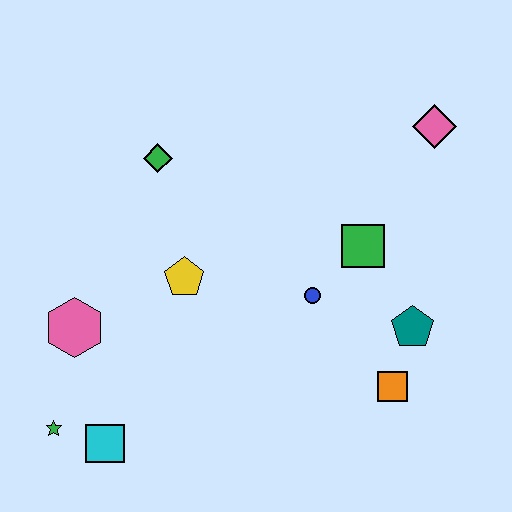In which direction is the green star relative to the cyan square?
The green star is to the left of the cyan square.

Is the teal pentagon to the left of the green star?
No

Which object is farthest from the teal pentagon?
The green star is farthest from the teal pentagon.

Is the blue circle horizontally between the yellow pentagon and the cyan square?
No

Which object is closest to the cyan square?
The green star is closest to the cyan square.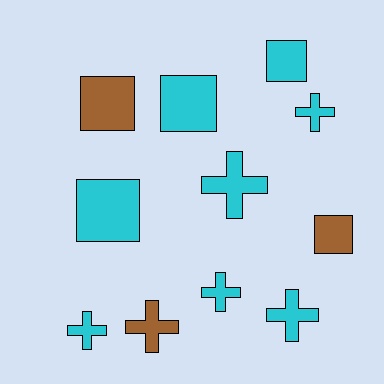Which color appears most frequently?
Cyan, with 8 objects.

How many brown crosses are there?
There is 1 brown cross.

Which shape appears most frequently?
Cross, with 6 objects.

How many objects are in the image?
There are 11 objects.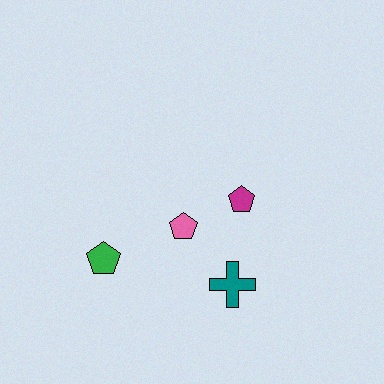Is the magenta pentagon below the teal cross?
No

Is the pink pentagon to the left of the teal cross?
Yes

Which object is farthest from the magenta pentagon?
The green pentagon is farthest from the magenta pentagon.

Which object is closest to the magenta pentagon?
The pink pentagon is closest to the magenta pentagon.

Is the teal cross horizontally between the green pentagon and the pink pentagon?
No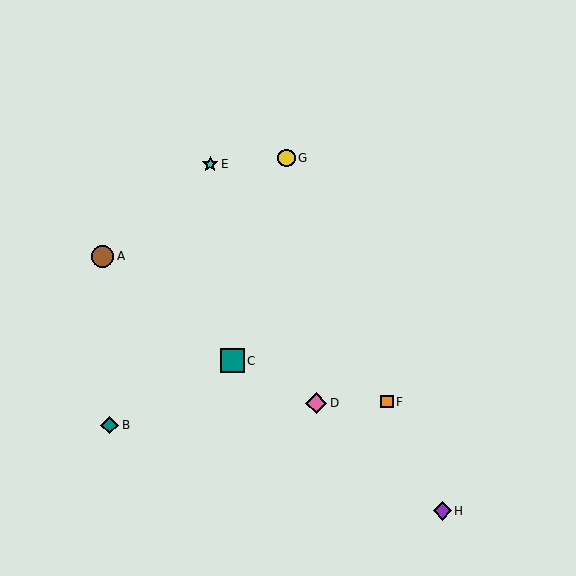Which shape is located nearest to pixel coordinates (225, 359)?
The teal square (labeled C) at (233, 361) is nearest to that location.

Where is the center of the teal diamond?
The center of the teal diamond is at (110, 425).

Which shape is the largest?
The teal square (labeled C) is the largest.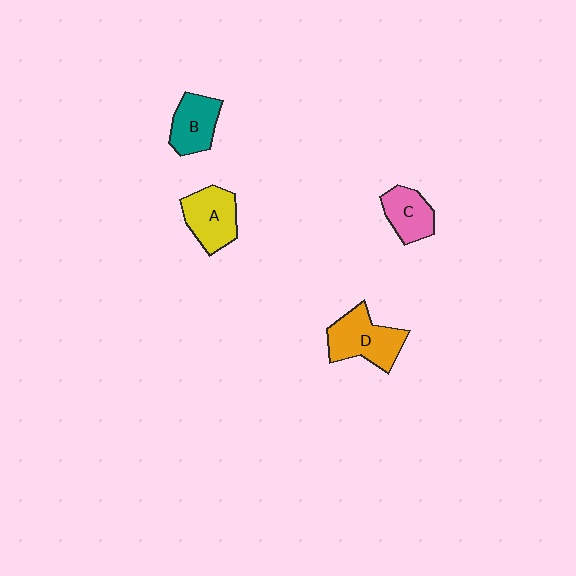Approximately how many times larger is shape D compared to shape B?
Approximately 1.3 times.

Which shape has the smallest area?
Shape C (pink).